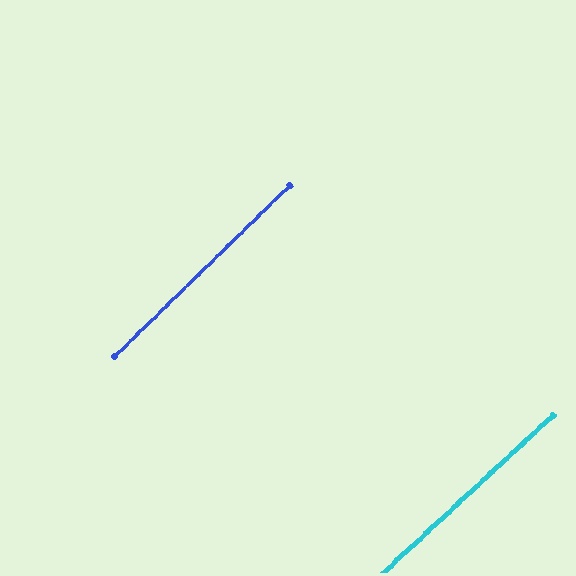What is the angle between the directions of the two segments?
Approximately 2 degrees.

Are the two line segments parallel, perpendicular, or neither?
Parallel — their directions differ by only 1.5°.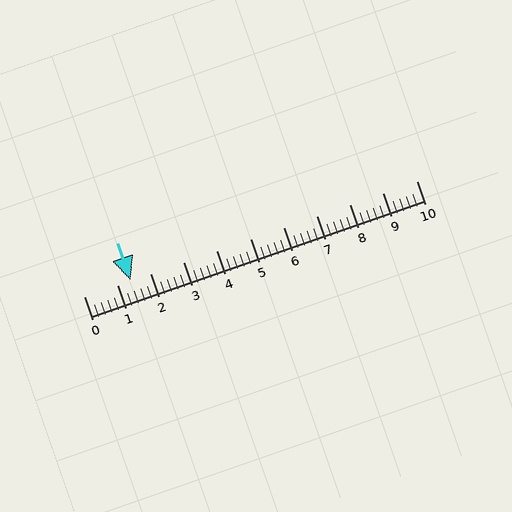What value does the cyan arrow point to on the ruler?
The cyan arrow points to approximately 1.4.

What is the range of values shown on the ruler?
The ruler shows values from 0 to 10.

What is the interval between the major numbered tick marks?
The major tick marks are spaced 1 units apart.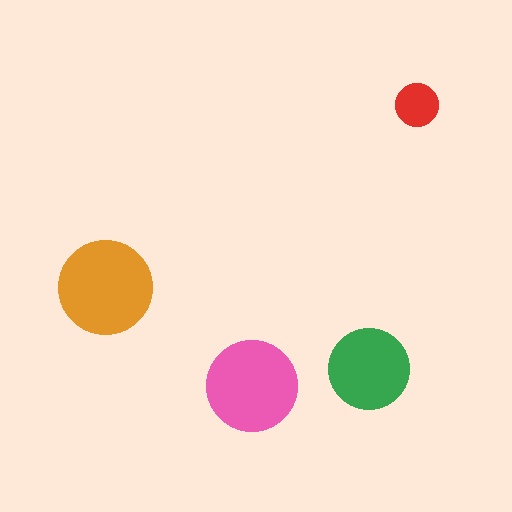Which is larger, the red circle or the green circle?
The green one.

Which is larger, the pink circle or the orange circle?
The orange one.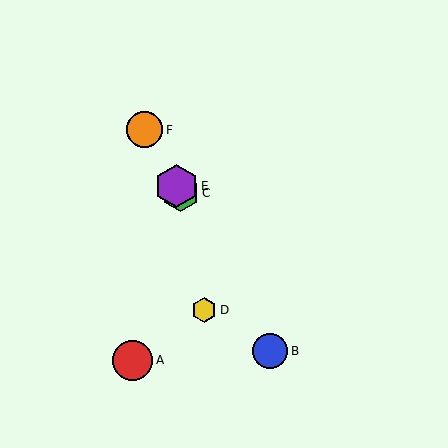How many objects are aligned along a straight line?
4 objects (B, C, E, F) are aligned along a straight line.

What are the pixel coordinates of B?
Object B is at (270, 351).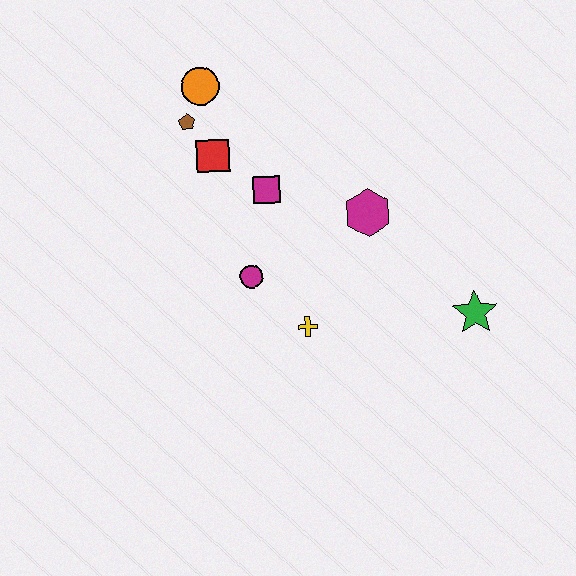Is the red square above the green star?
Yes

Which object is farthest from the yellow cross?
The orange circle is farthest from the yellow cross.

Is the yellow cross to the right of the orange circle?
Yes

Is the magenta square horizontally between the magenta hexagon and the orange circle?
Yes